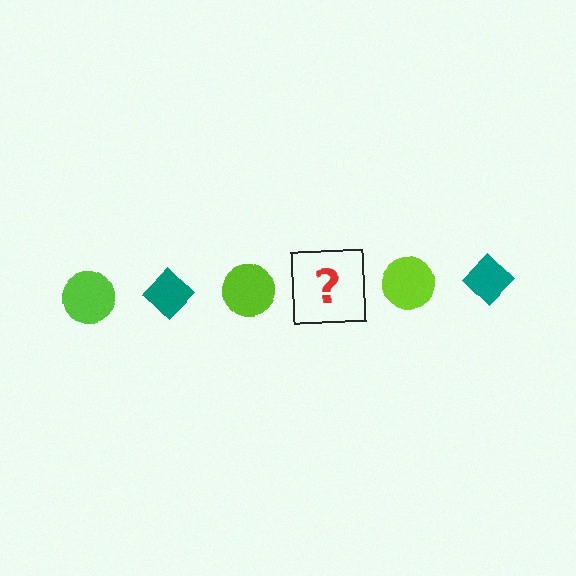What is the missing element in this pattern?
The missing element is a teal diamond.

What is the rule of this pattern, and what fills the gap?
The rule is that the pattern alternates between lime circle and teal diamond. The gap should be filled with a teal diamond.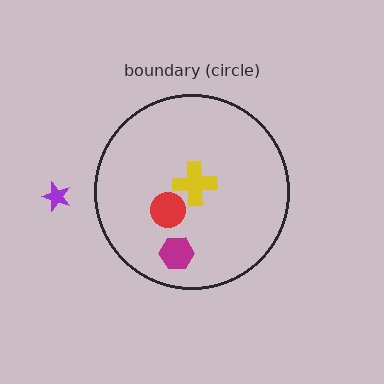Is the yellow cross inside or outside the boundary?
Inside.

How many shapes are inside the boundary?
3 inside, 1 outside.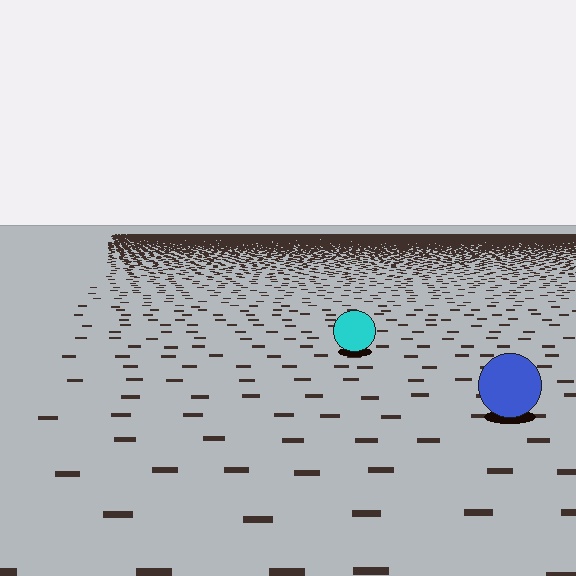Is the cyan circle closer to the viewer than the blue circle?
No. The blue circle is closer — you can tell from the texture gradient: the ground texture is coarser near it.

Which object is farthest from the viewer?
The cyan circle is farthest from the viewer. It appears smaller and the ground texture around it is denser.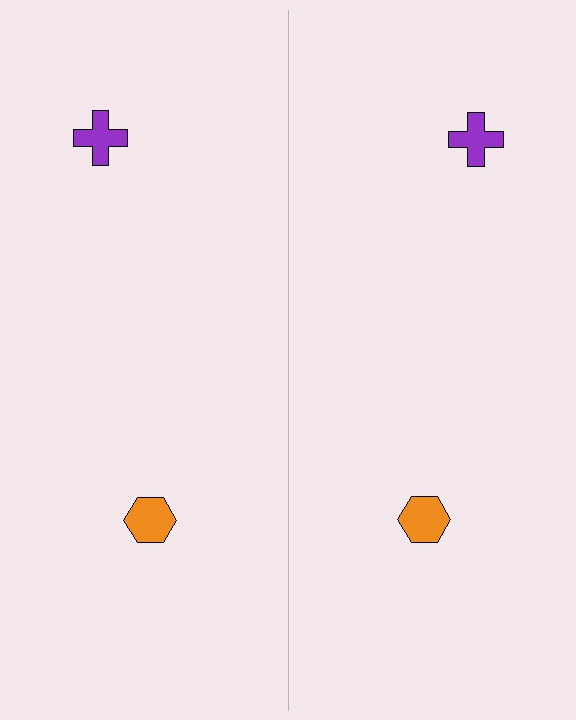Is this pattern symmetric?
Yes, this pattern has bilateral (reflection) symmetry.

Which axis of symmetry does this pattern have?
The pattern has a vertical axis of symmetry running through the center of the image.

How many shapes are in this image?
There are 4 shapes in this image.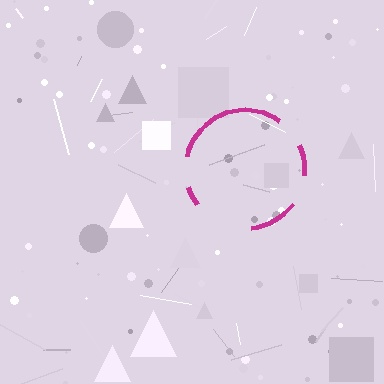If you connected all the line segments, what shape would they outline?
They would outline a circle.